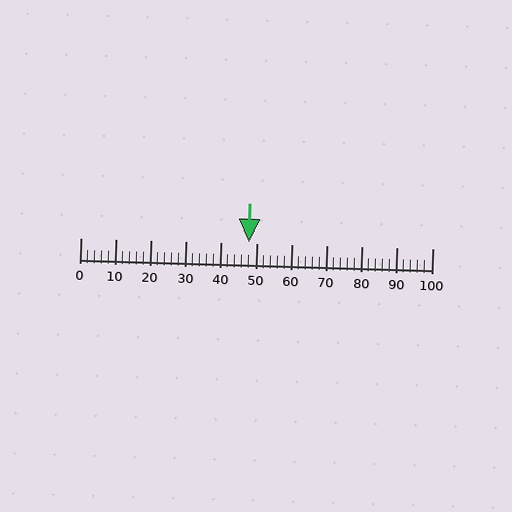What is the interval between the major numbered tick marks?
The major tick marks are spaced 10 units apart.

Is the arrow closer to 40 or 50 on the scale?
The arrow is closer to 50.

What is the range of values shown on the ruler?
The ruler shows values from 0 to 100.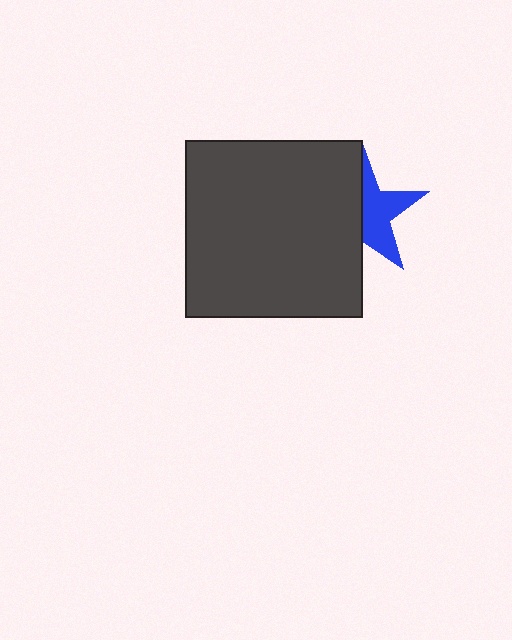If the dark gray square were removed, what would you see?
You would see the complete blue star.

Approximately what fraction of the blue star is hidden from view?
Roughly 51% of the blue star is hidden behind the dark gray square.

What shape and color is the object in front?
The object in front is a dark gray square.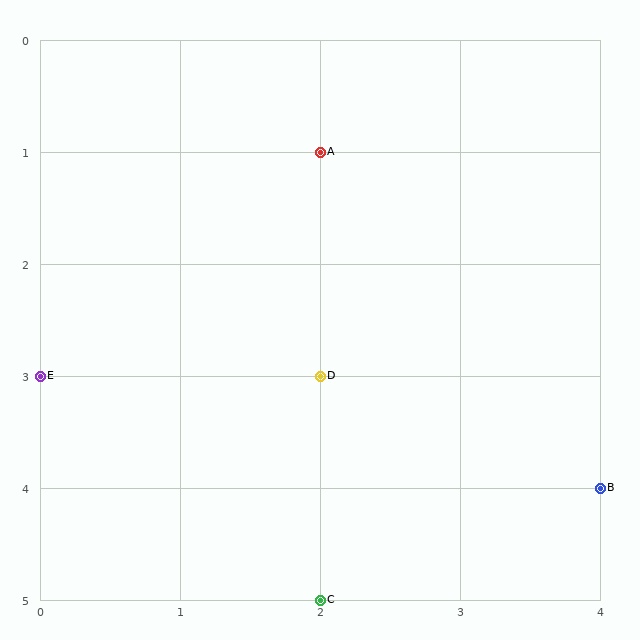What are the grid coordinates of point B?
Point B is at grid coordinates (4, 4).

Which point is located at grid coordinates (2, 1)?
Point A is at (2, 1).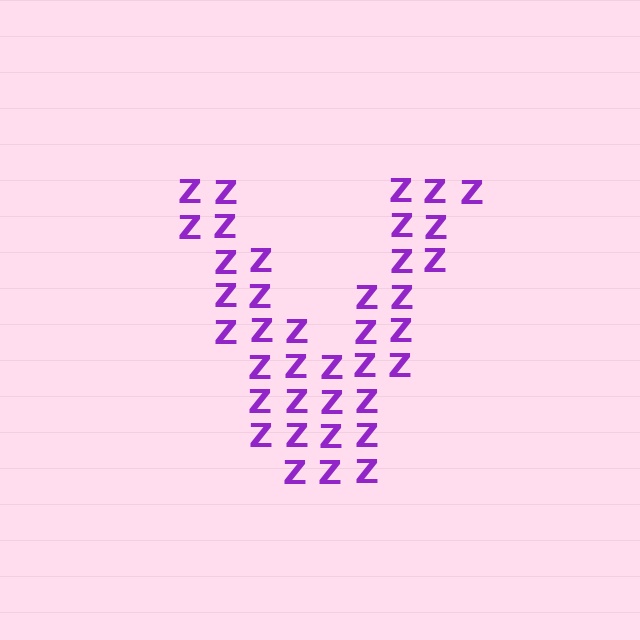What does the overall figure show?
The overall figure shows the letter V.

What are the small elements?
The small elements are letter Z's.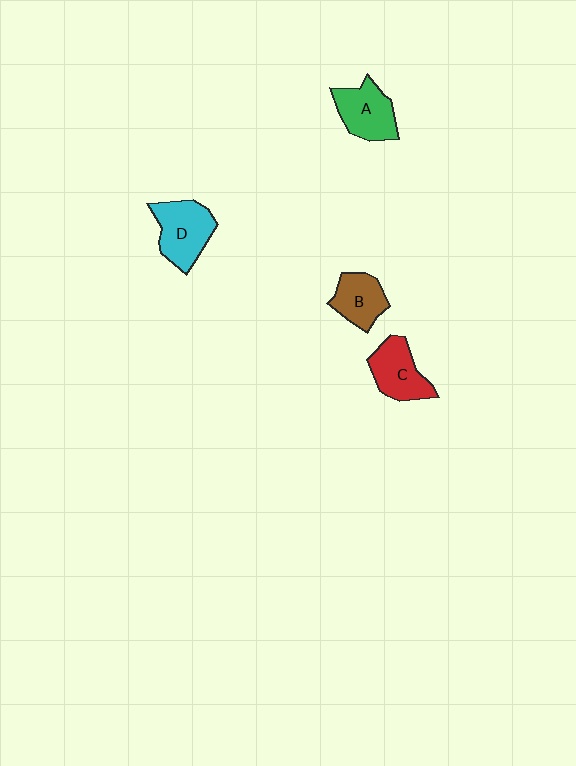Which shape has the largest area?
Shape D (cyan).